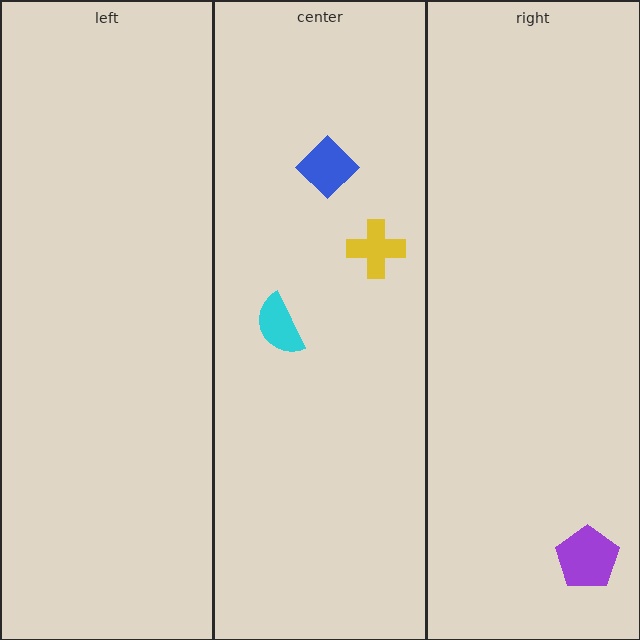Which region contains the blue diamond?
The center region.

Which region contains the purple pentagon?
The right region.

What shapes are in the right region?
The purple pentagon.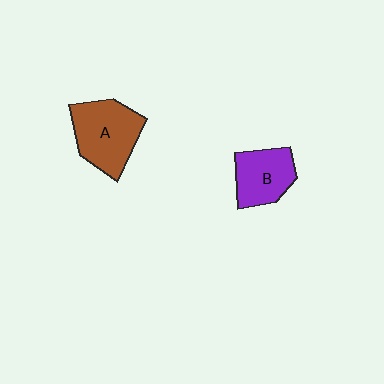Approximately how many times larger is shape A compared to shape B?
Approximately 1.3 times.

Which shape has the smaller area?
Shape B (purple).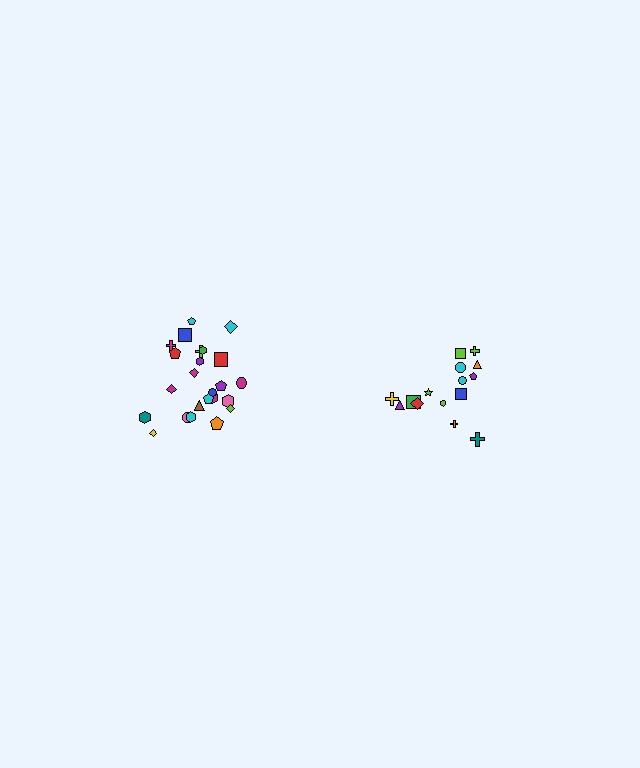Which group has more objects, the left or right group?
The left group.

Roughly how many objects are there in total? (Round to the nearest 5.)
Roughly 40 objects in total.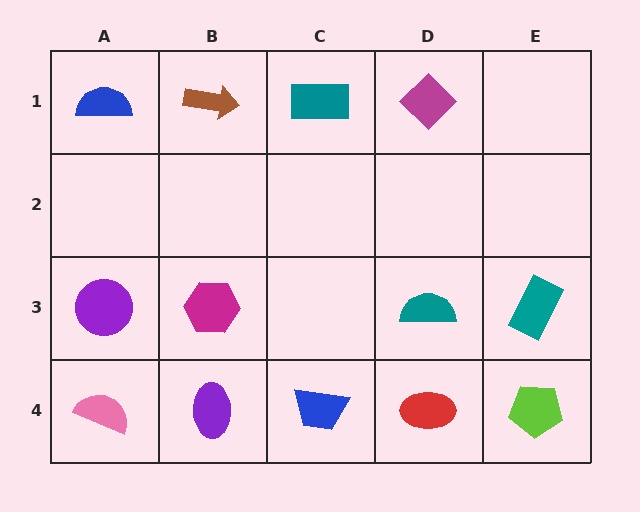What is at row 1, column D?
A magenta diamond.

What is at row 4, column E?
A lime pentagon.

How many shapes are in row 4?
5 shapes.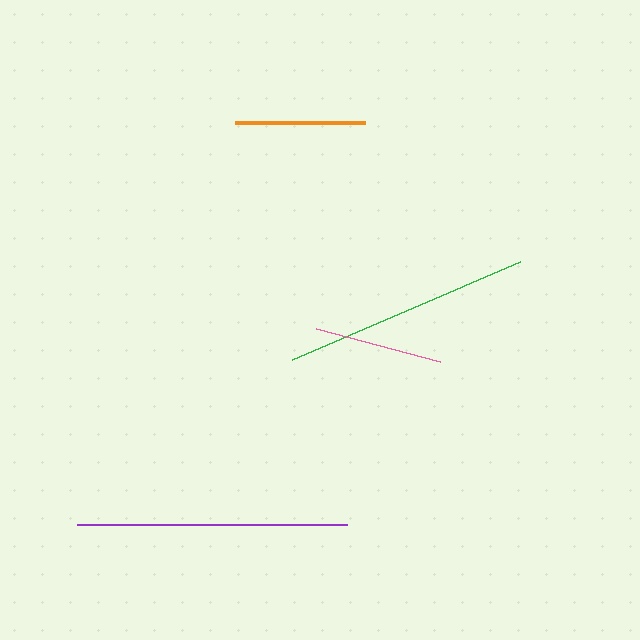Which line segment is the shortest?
The pink line is the shortest at approximately 128 pixels.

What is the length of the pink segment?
The pink segment is approximately 128 pixels long.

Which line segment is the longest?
The purple line is the longest at approximately 271 pixels.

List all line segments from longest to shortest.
From longest to shortest: purple, green, orange, pink.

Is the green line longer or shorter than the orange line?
The green line is longer than the orange line.